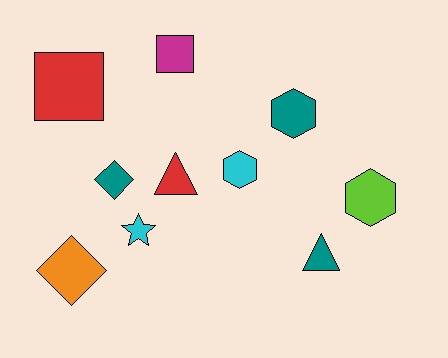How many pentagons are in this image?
There are no pentagons.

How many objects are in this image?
There are 10 objects.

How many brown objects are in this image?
There are no brown objects.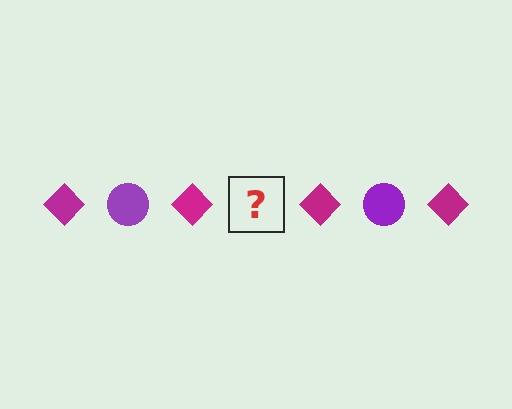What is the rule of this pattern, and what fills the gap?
The rule is that the pattern alternates between magenta diamond and purple circle. The gap should be filled with a purple circle.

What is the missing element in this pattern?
The missing element is a purple circle.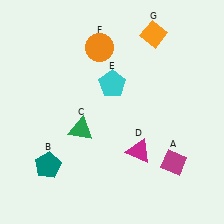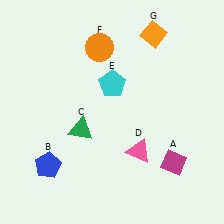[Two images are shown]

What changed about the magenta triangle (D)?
In Image 1, D is magenta. In Image 2, it changed to pink.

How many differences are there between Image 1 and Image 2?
There are 2 differences between the two images.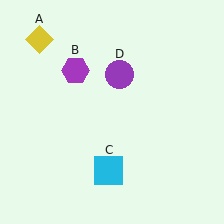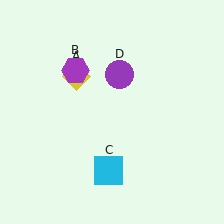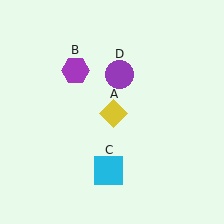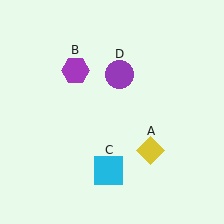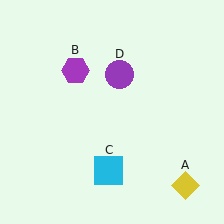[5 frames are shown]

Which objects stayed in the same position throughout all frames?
Purple hexagon (object B) and cyan square (object C) and purple circle (object D) remained stationary.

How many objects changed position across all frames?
1 object changed position: yellow diamond (object A).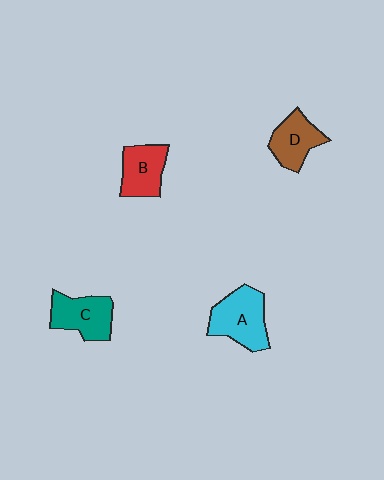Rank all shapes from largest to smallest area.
From largest to smallest: A (cyan), C (teal), B (red), D (brown).